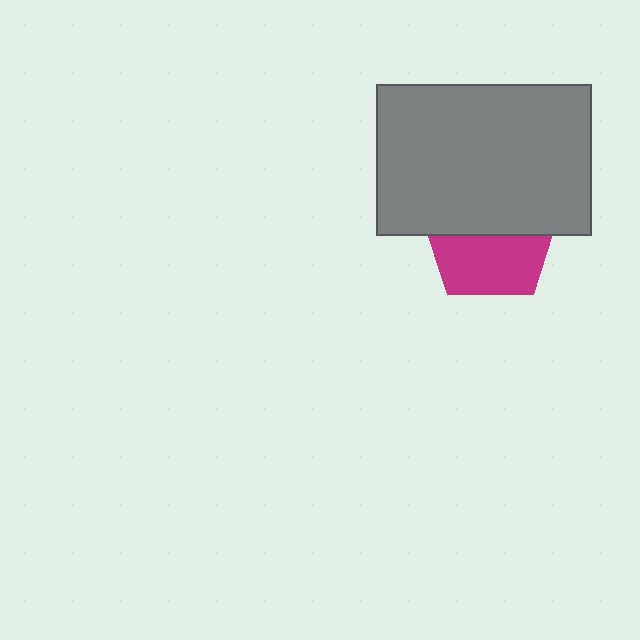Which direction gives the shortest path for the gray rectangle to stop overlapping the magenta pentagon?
Moving up gives the shortest separation.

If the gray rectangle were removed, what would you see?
You would see the complete magenta pentagon.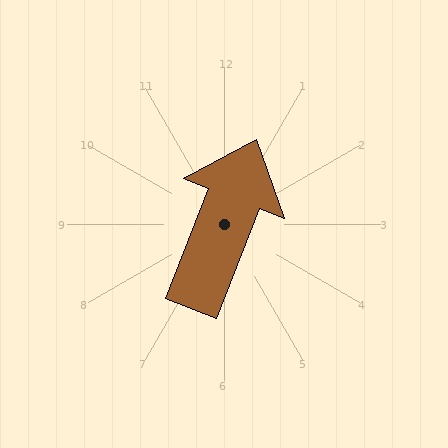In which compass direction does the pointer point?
North.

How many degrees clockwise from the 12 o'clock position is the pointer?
Approximately 21 degrees.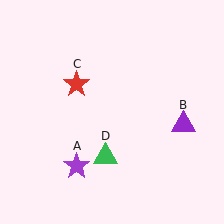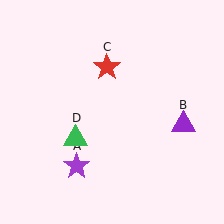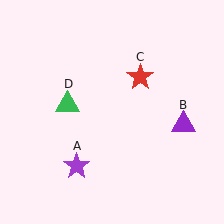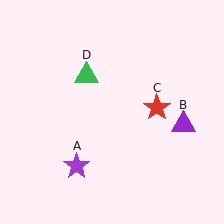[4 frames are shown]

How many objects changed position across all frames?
2 objects changed position: red star (object C), green triangle (object D).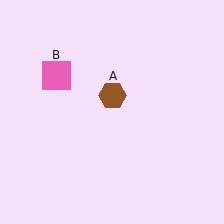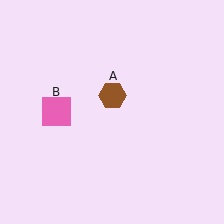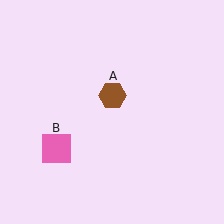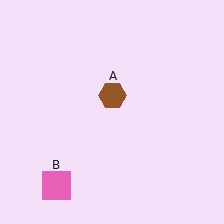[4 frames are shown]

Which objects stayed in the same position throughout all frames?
Brown hexagon (object A) remained stationary.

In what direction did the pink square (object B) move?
The pink square (object B) moved down.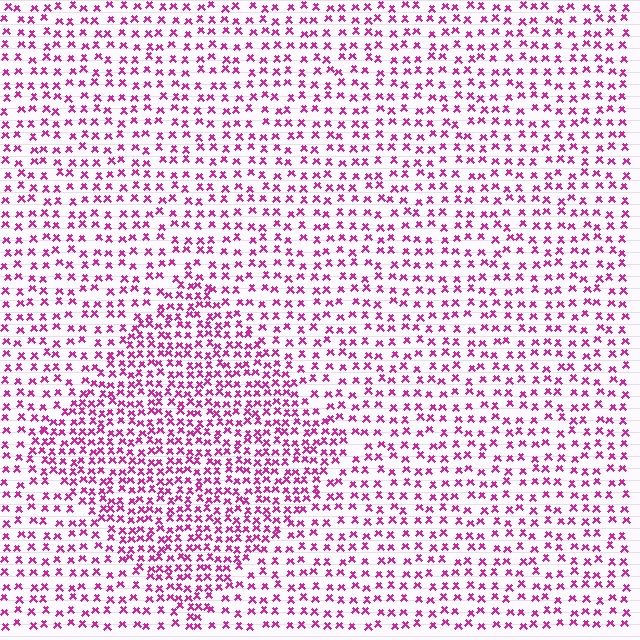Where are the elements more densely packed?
The elements are more densely packed inside the diamond boundary.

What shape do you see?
I see a diamond.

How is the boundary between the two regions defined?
The boundary is defined by a change in element density (approximately 1.8x ratio). All elements are the same color, size, and shape.